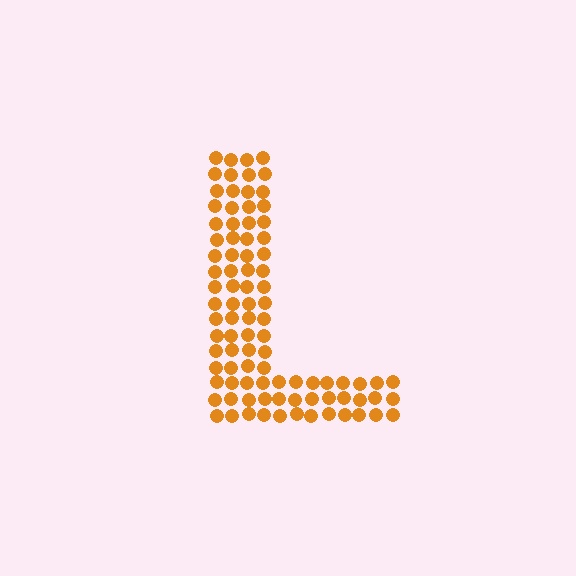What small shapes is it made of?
It is made of small circles.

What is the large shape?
The large shape is the letter L.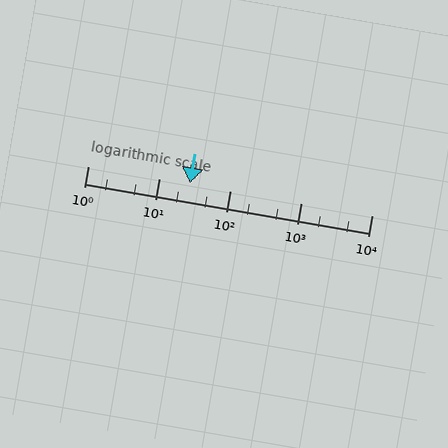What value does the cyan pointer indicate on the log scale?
The pointer indicates approximately 27.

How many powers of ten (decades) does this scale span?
The scale spans 4 decades, from 1 to 10000.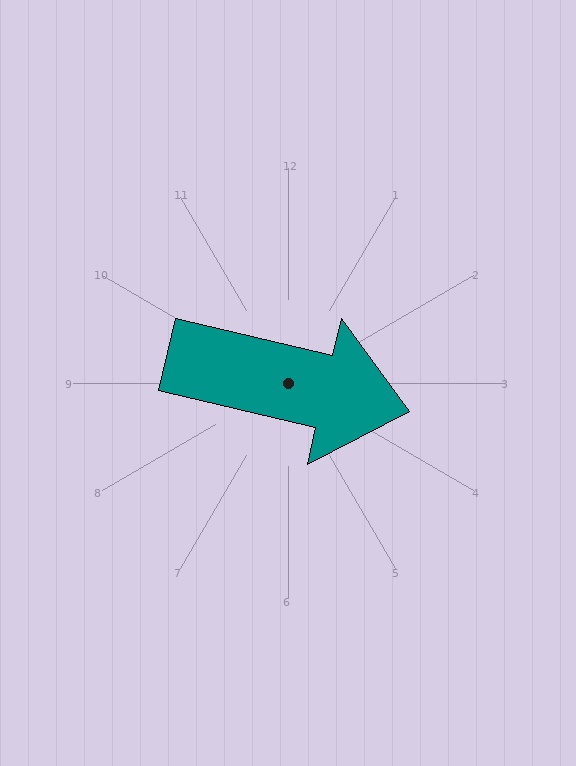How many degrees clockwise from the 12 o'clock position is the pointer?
Approximately 103 degrees.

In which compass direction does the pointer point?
East.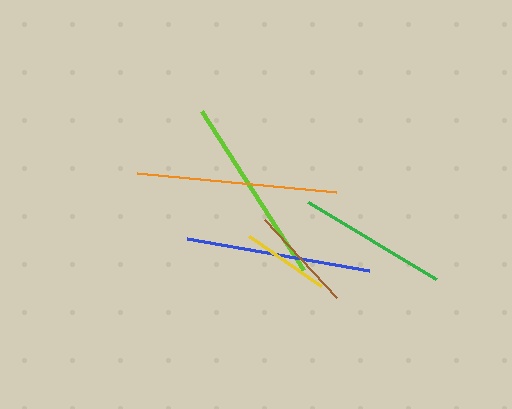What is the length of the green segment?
The green segment is approximately 150 pixels long.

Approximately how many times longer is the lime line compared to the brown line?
The lime line is approximately 1.8 times the length of the brown line.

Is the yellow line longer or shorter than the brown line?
The brown line is longer than the yellow line.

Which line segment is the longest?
The orange line is the longest at approximately 200 pixels.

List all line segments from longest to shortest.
From longest to shortest: orange, lime, blue, green, brown, yellow.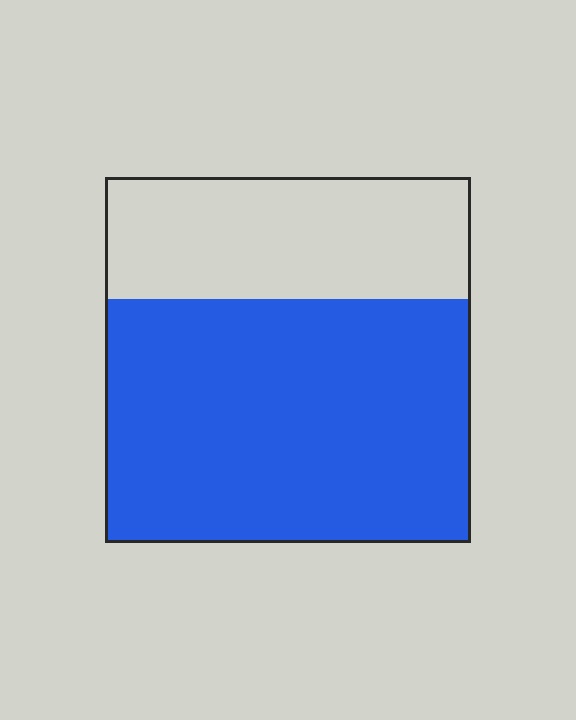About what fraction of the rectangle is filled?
About two thirds (2/3).